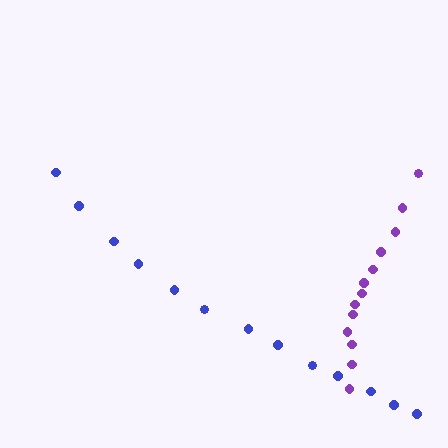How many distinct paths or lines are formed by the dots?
There are 2 distinct paths.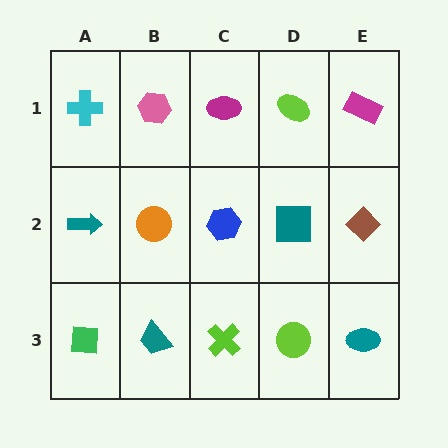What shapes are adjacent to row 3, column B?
An orange circle (row 2, column B), a green square (row 3, column A), a lime cross (row 3, column C).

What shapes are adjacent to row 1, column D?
A teal square (row 2, column D), a magenta ellipse (row 1, column C), a magenta rectangle (row 1, column E).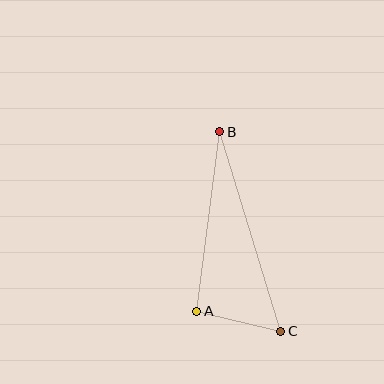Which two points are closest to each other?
Points A and C are closest to each other.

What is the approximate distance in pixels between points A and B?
The distance between A and B is approximately 181 pixels.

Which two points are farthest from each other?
Points B and C are farthest from each other.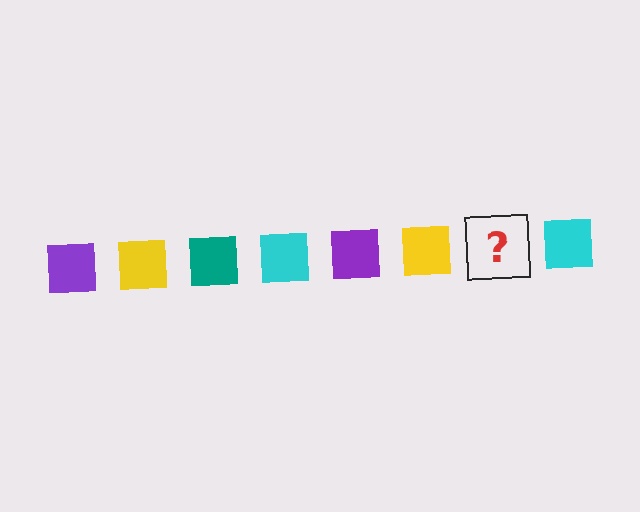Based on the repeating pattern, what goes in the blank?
The blank should be a teal square.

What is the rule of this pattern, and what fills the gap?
The rule is that the pattern cycles through purple, yellow, teal, cyan squares. The gap should be filled with a teal square.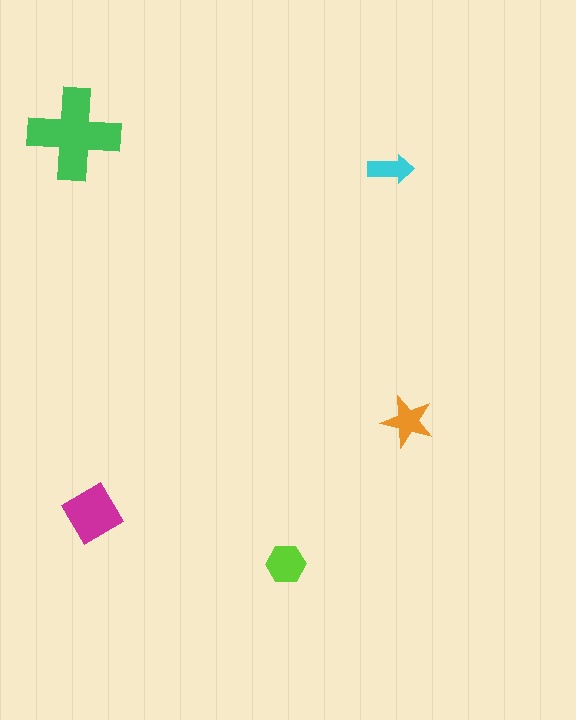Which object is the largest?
The green cross.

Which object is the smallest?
The cyan arrow.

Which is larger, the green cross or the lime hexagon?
The green cross.